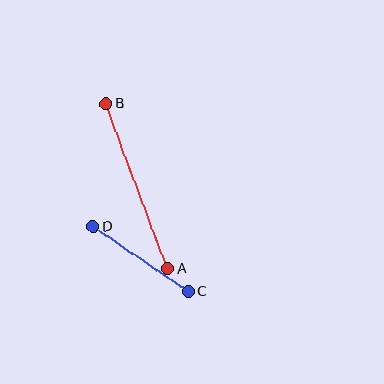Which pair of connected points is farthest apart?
Points A and B are farthest apart.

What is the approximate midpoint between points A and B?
The midpoint is at approximately (137, 186) pixels.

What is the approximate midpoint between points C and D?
The midpoint is at approximately (141, 259) pixels.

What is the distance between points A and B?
The distance is approximately 176 pixels.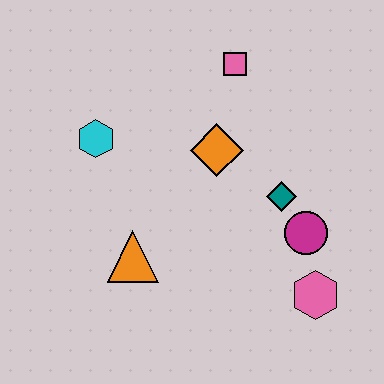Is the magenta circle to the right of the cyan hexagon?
Yes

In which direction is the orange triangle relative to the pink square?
The orange triangle is below the pink square.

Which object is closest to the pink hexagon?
The magenta circle is closest to the pink hexagon.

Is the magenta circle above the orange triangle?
Yes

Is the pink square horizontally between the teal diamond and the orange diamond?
Yes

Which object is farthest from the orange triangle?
The pink square is farthest from the orange triangle.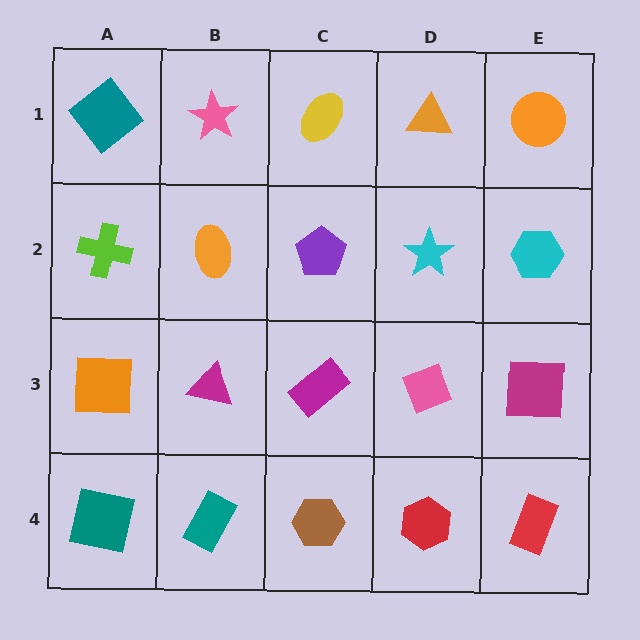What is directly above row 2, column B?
A pink star.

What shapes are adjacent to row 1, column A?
A lime cross (row 2, column A), a pink star (row 1, column B).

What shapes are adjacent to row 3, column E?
A cyan hexagon (row 2, column E), a red rectangle (row 4, column E), a pink diamond (row 3, column D).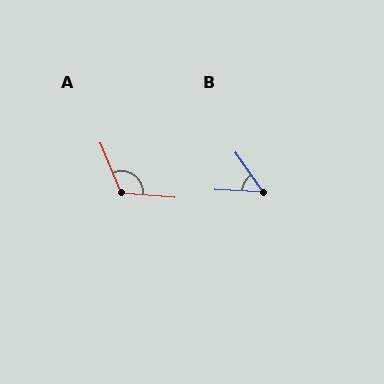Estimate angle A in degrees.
Approximately 118 degrees.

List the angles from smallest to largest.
B (52°), A (118°).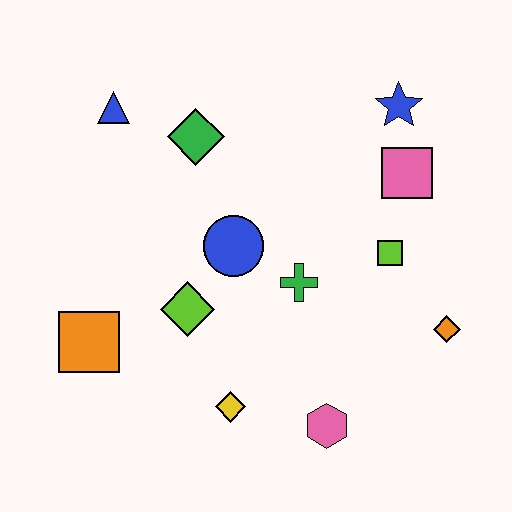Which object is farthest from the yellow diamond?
The blue star is farthest from the yellow diamond.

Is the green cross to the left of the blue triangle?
No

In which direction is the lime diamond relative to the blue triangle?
The lime diamond is below the blue triangle.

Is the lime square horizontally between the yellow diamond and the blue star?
Yes